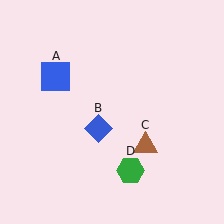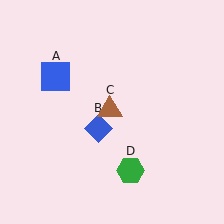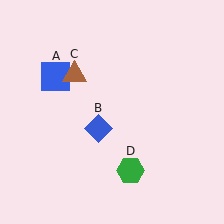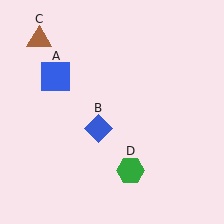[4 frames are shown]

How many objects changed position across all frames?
1 object changed position: brown triangle (object C).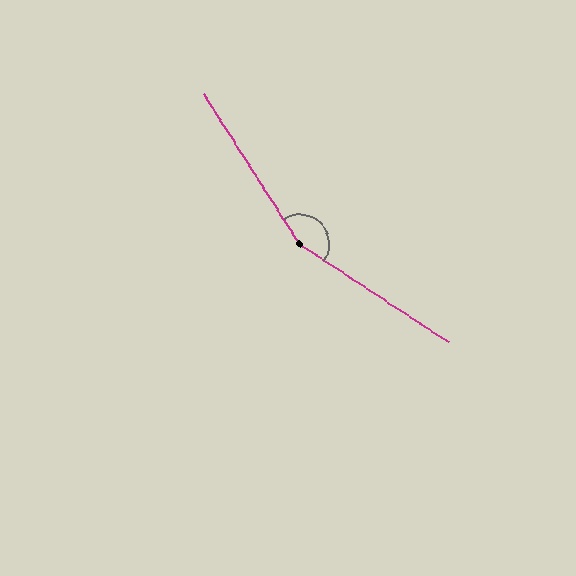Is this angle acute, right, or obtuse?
It is obtuse.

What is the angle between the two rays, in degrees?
Approximately 156 degrees.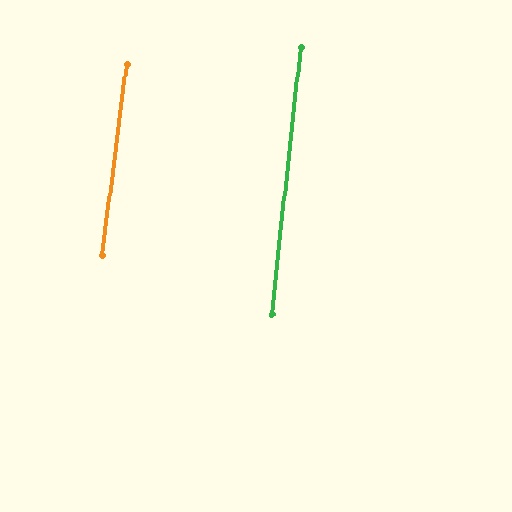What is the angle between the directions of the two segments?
Approximately 1 degree.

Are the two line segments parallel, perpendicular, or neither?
Parallel — their directions differ by only 1.1°.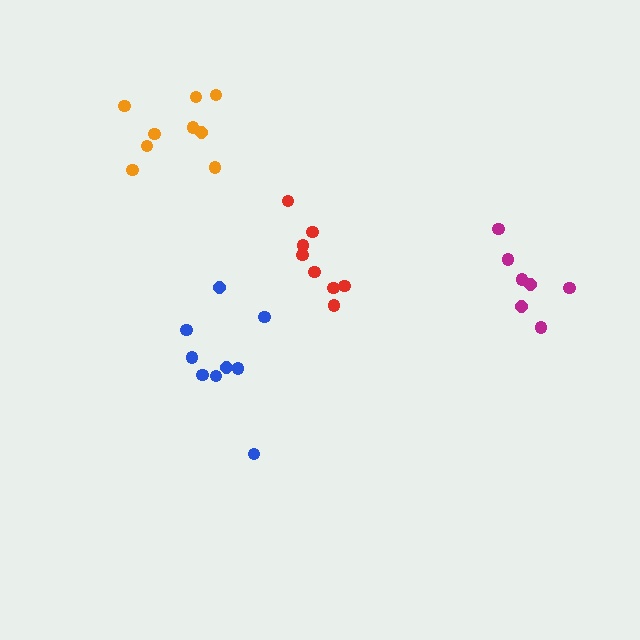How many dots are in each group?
Group 1: 7 dots, Group 2: 8 dots, Group 3: 9 dots, Group 4: 9 dots (33 total).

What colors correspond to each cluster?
The clusters are colored: magenta, red, orange, blue.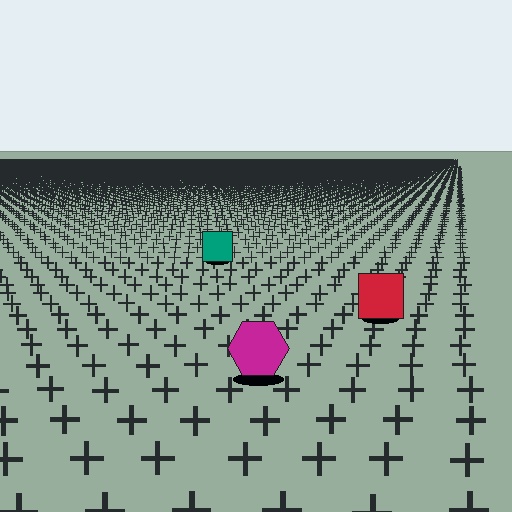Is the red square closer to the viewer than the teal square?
Yes. The red square is closer — you can tell from the texture gradient: the ground texture is coarser near it.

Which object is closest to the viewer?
The magenta hexagon is closest. The texture marks near it are larger and more spread out.